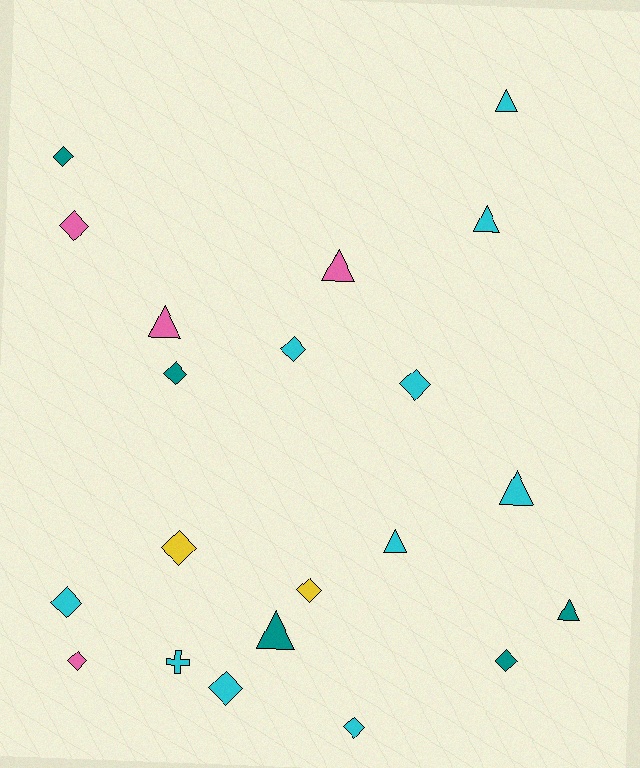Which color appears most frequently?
Cyan, with 10 objects.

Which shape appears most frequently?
Diamond, with 12 objects.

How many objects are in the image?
There are 21 objects.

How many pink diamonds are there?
There are 2 pink diamonds.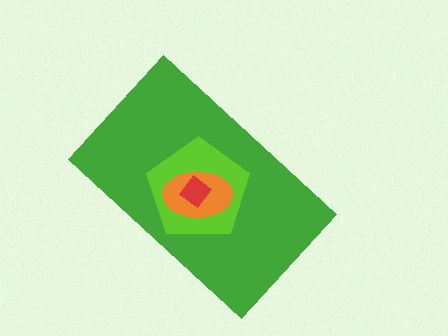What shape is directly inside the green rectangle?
The lime pentagon.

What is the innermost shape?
The red diamond.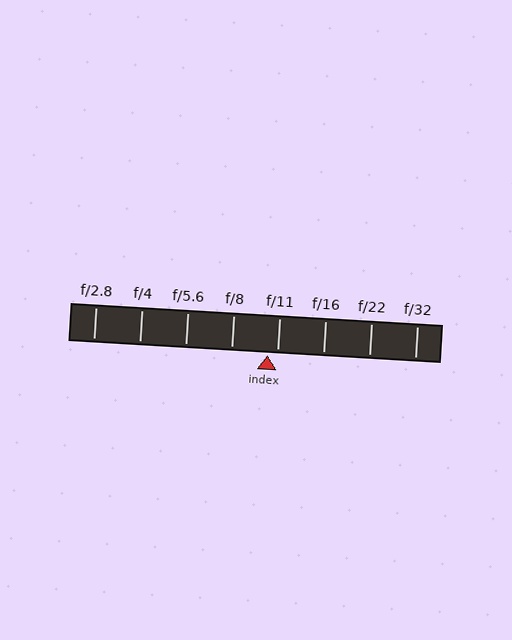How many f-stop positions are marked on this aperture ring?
There are 8 f-stop positions marked.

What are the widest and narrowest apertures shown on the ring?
The widest aperture shown is f/2.8 and the narrowest is f/32.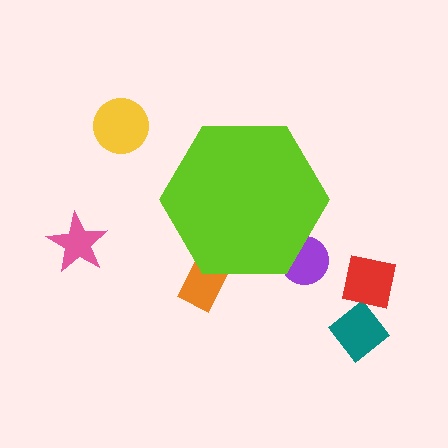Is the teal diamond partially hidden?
No, the teal diamond is fully visible.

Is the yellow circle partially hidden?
No, the yellow circle is fully visible.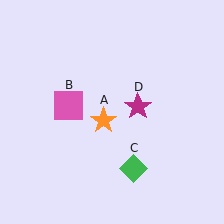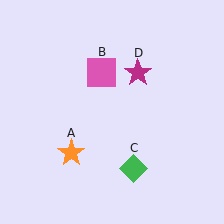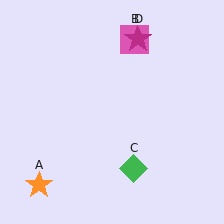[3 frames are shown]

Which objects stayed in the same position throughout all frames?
Green diamond (object C) remained stationary.